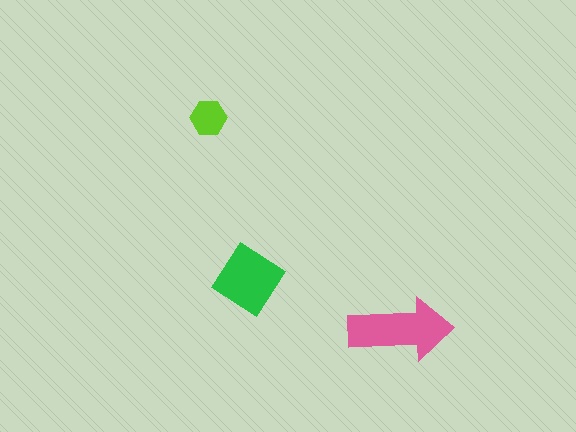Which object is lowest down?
The pink arrow is bottommost.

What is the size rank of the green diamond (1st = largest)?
2nd.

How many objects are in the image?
There are 3 objects in the image.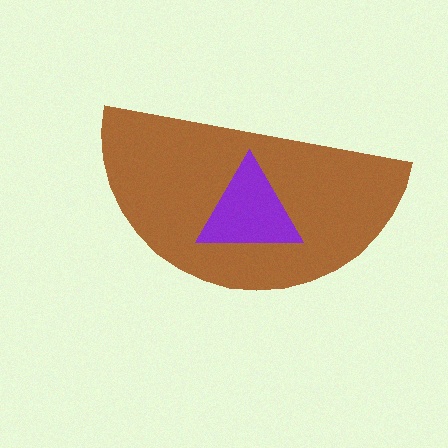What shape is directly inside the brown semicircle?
The purple triangle.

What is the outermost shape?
The brown semicircle.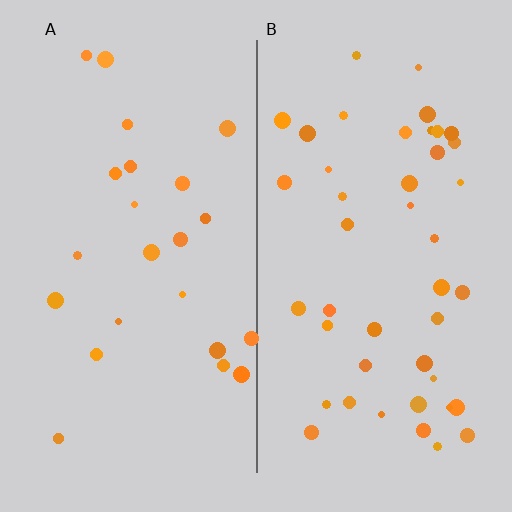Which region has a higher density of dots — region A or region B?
B (the right).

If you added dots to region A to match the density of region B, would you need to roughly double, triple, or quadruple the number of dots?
Approximately double.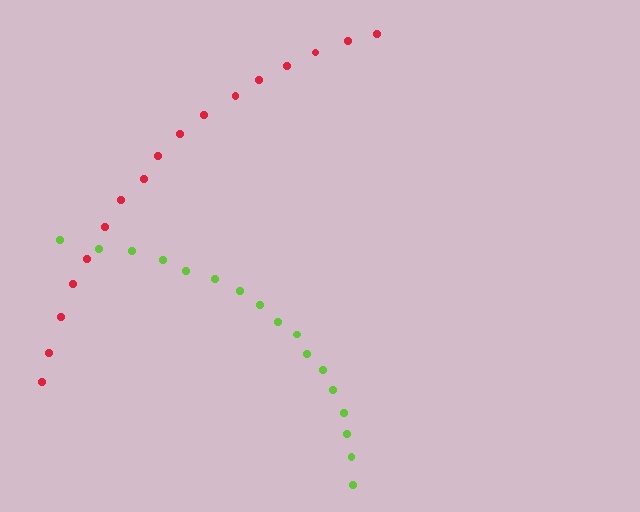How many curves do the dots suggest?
There are 2 distinct paths.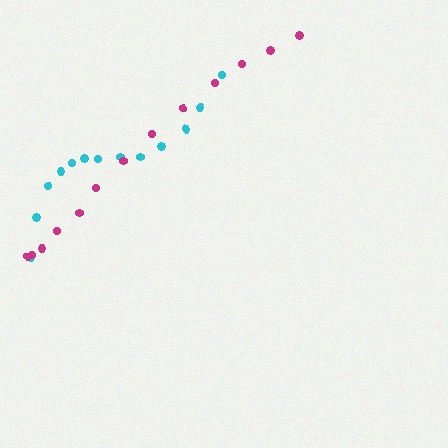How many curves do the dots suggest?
There are 2 distinct paths.